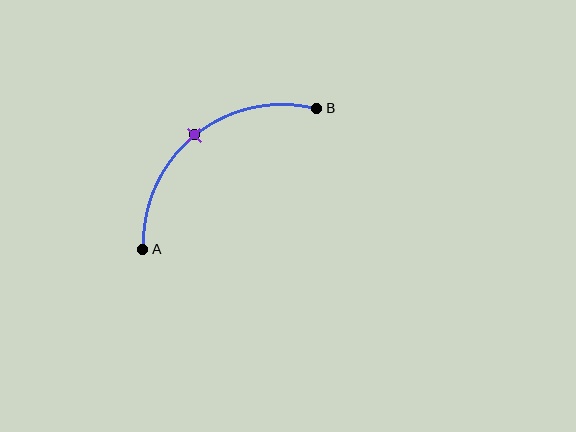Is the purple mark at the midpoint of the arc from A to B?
Yes. The purple mark lies on the arc at equal arc-length from both A and B — it is the arc midpoint.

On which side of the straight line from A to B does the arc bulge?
The arc bulges above and to the left of the straight line connecting A and B.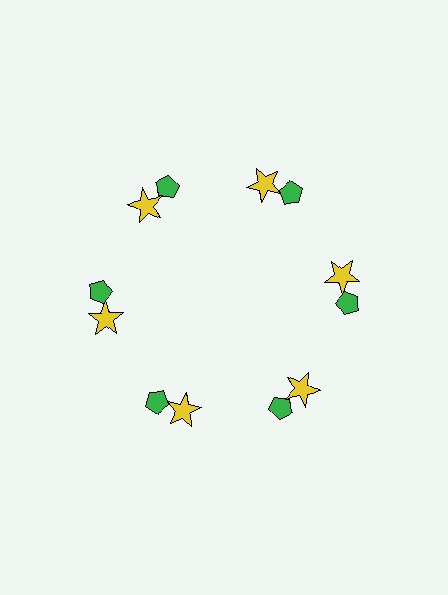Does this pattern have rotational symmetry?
Yes, this pattern has 6-fold rotational symmetry. It looks the same after rotating 60 degrees around the center.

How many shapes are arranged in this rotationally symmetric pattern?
There are 12 shapes, arranged in 6 groups of 2.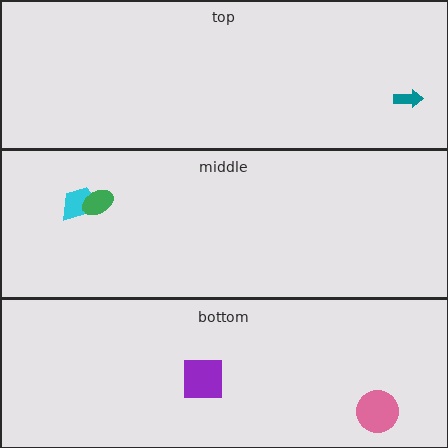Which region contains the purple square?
The bottom region.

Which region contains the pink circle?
The bottom region.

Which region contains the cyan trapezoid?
The middle region.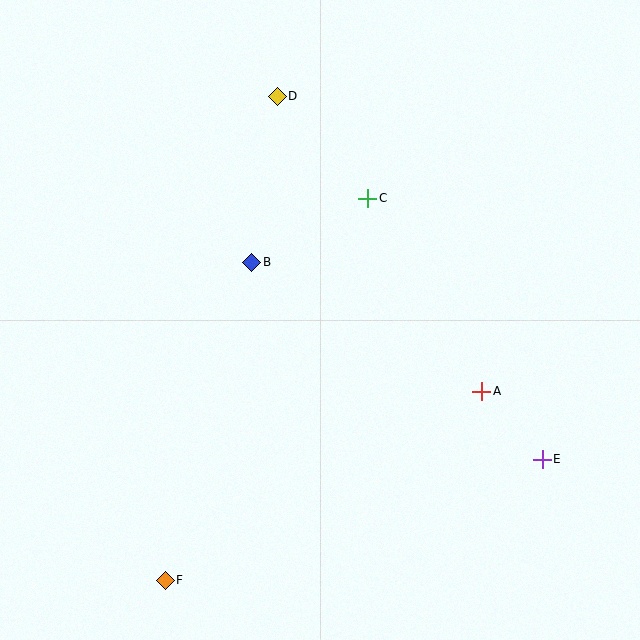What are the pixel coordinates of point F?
Point F is at (165, 580).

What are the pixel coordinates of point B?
Point B is at (252, 262).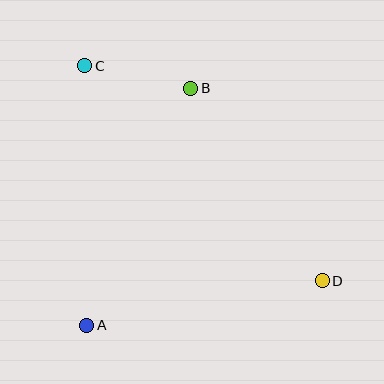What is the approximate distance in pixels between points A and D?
The distance between A and D is approximately 240 pixels.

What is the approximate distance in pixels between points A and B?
The distance between A and B is approximately 259 pixels.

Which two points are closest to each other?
Points B and C are closest to each other.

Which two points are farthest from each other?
Points C and D are farthest from each other.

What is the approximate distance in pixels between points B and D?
The distance between B and D is approximately 233 pixels.